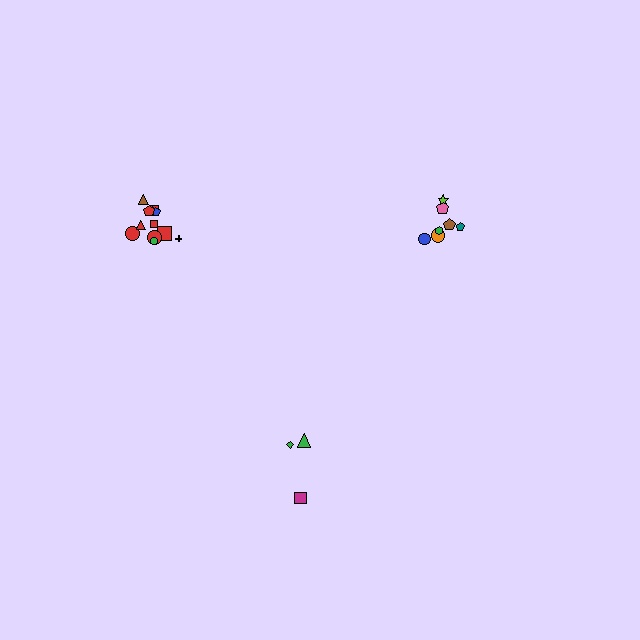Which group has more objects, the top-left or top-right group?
The top-left group.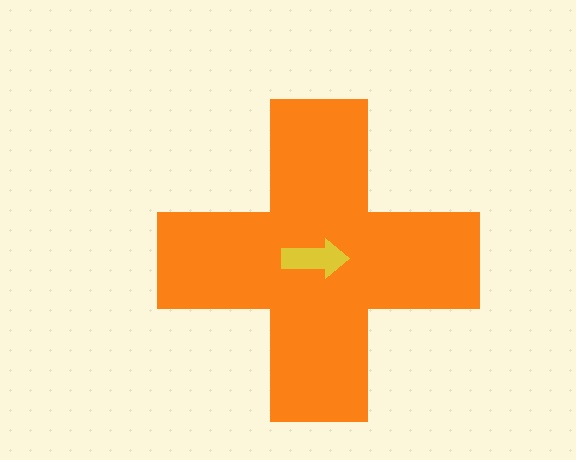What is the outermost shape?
The orange cross.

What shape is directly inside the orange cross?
The yellow arrow.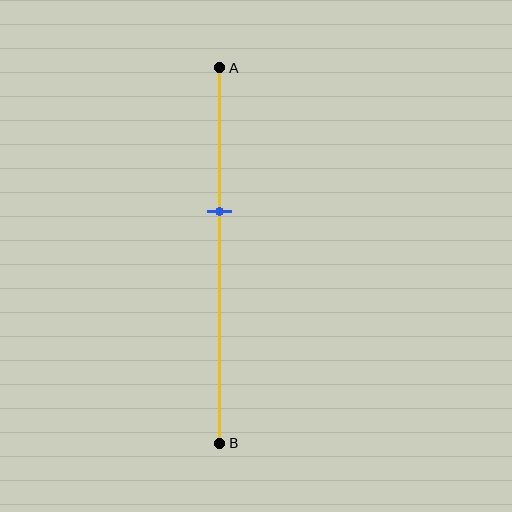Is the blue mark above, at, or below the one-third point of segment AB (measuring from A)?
The blue mark is below the one-third point of segment AB.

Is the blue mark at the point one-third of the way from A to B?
No, the mark is at about 40% from A, not at the 33% one-third point.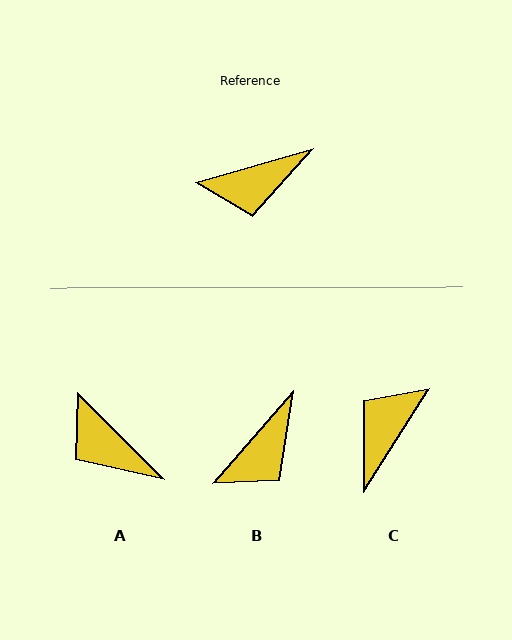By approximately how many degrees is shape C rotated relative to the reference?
Approximately 138 degrees clockwise.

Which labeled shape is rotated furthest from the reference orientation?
C, about 138 degrees away.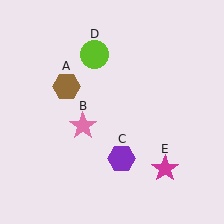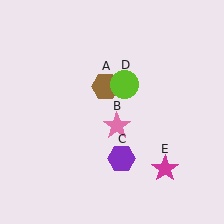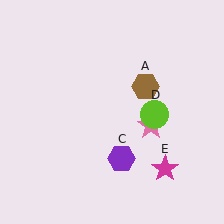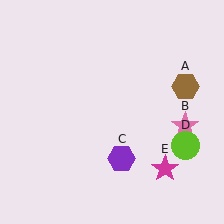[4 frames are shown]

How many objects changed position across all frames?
3 objects changed position: brown hexagon (object A), pink star (object B), lime circle (object D).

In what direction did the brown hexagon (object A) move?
The brown hexagon (object A) moved right.